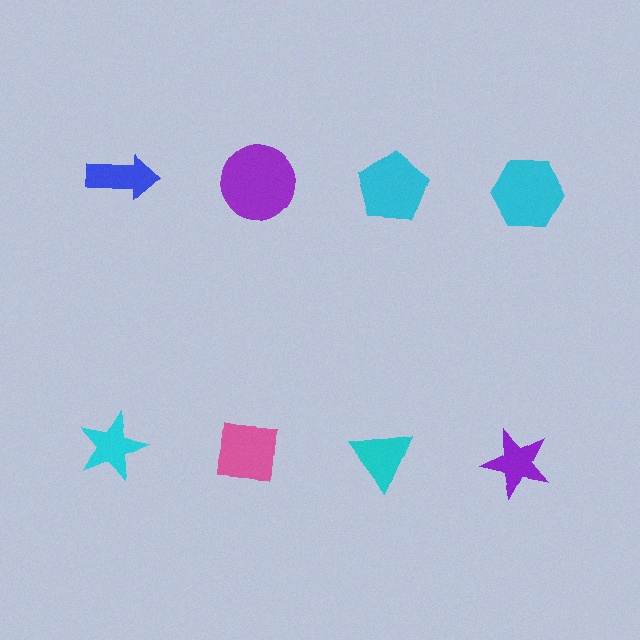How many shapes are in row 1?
4 shapes.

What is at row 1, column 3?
A cyan pentagon.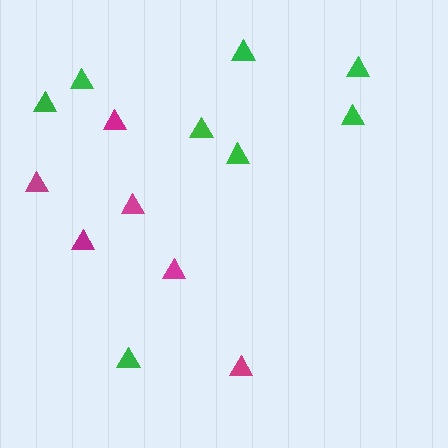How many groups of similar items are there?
There are 2 groups: one group of green triangles (8) and one group of magenta triangles (6).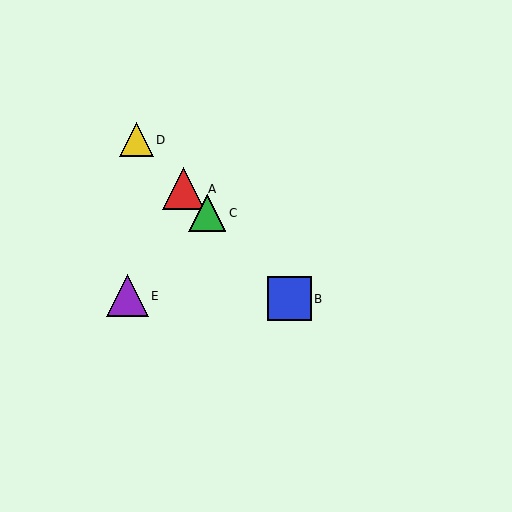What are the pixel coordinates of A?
Object A is at (184, 189).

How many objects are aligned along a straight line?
4 objects (A, B, C, D) are aligned along a straight line.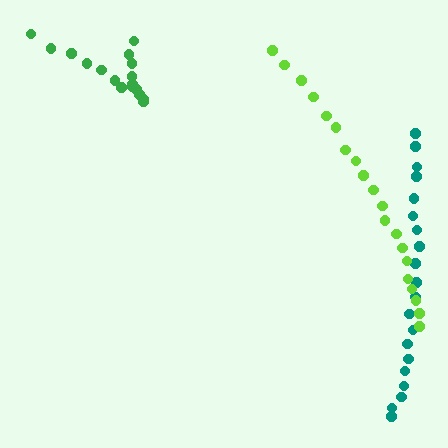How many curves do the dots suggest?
There are 3 distinct paths.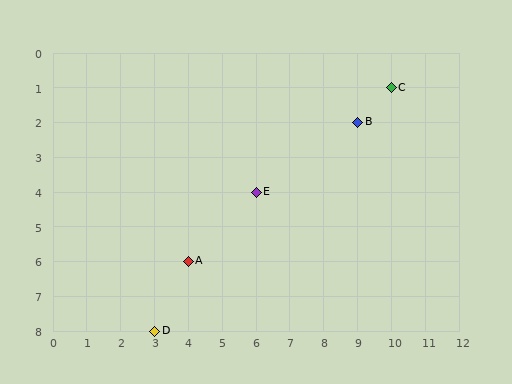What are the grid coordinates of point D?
Point D is at grid coordinates (3, 8).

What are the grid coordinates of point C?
Point C is at grid coordinates (10, 1).